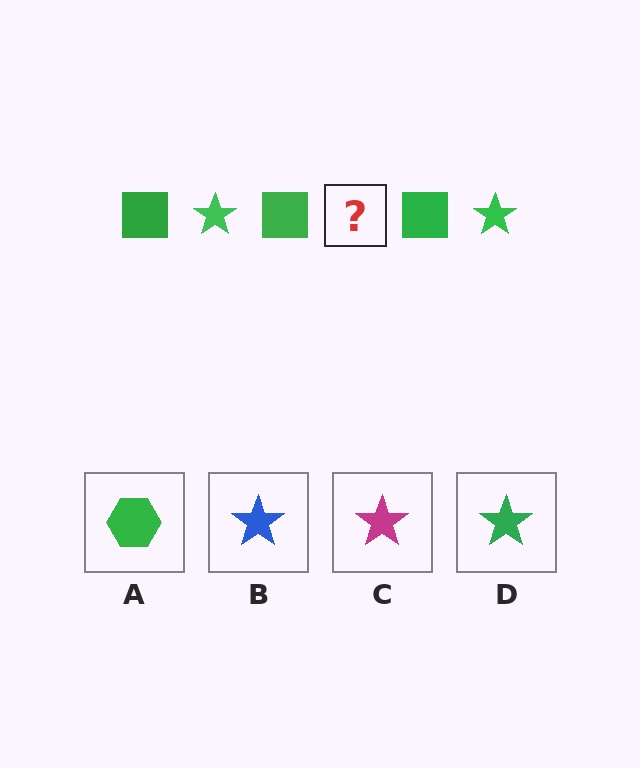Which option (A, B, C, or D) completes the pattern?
D.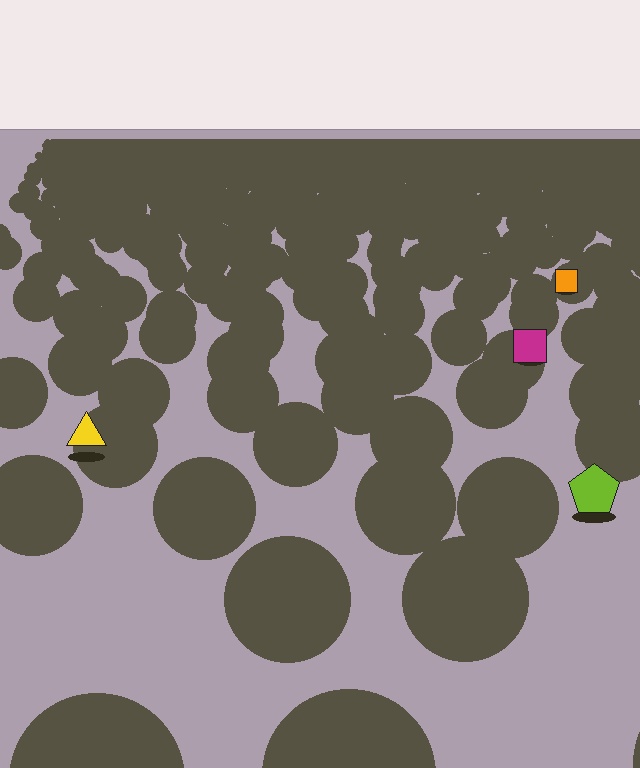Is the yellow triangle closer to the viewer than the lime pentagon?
No. The lime pentagon is closer — you can tell from the texture gradient: the ground texture is coarser near it.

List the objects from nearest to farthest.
From nearest to farthest: the lime pentagon, the yellow triangle, the magenta square, the orange square.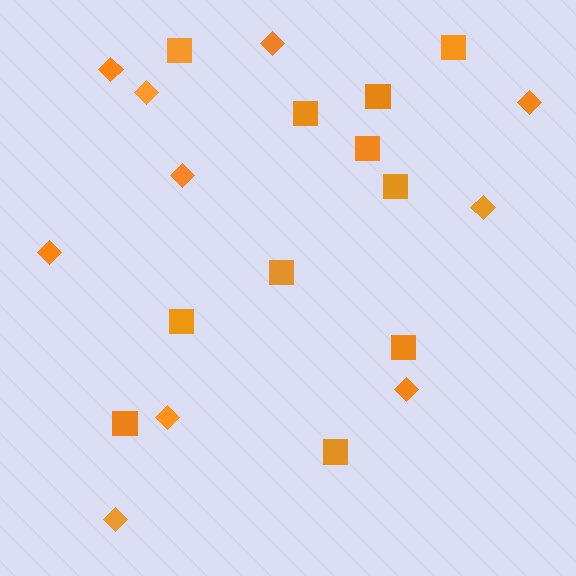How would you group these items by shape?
There are 2 groups: one group of squares (11) and one group of diamonds (10).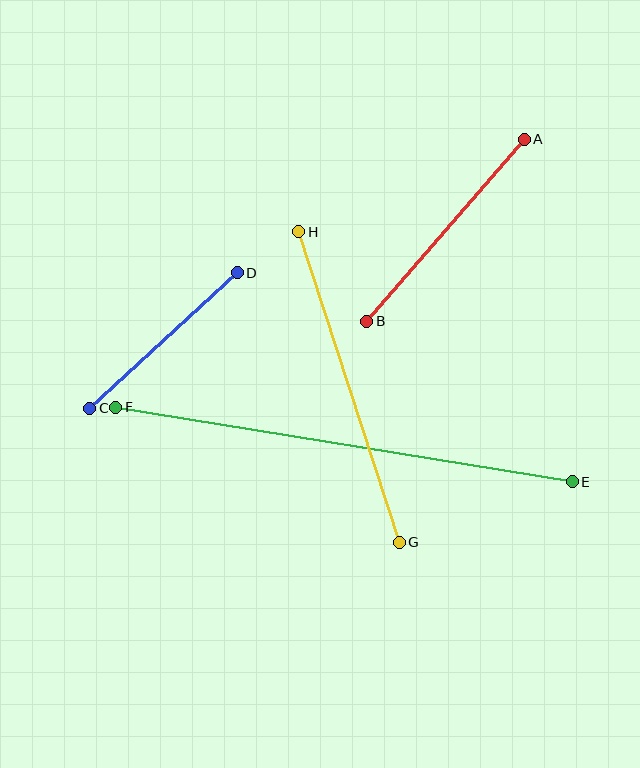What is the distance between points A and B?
The distance is approximately 240 pixels.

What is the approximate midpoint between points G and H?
The midpoint is at approximately (349, 387) pixels.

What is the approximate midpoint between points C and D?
The midpoint is at approximately (164, 341) pixels.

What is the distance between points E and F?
The distance is approximately 462 pixels.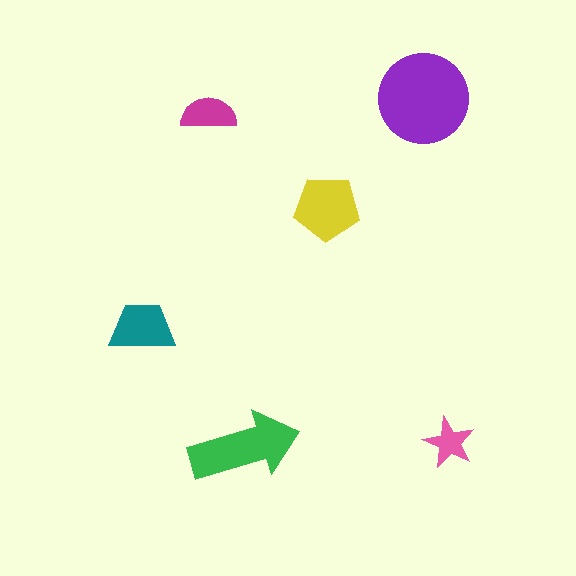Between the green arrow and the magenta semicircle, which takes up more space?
The green arrow.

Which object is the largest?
The purple circle.